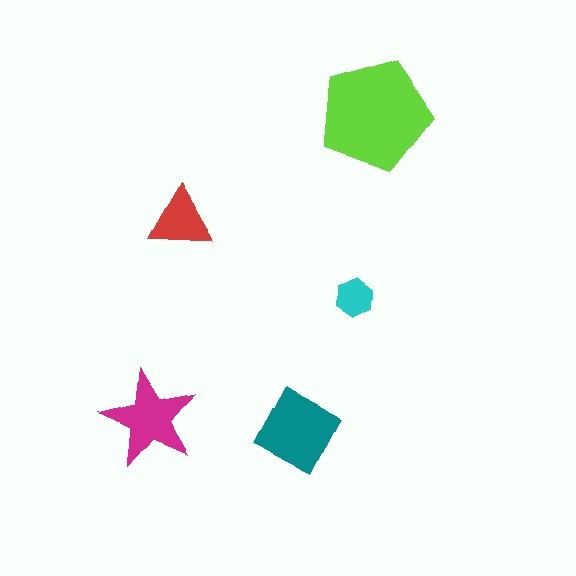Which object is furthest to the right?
The lime pentagon is rightmost.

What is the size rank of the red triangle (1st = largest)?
4th.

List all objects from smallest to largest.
The cyan hexagon, the red triangle, the magenta star, the teal diamond, the lime pentagon.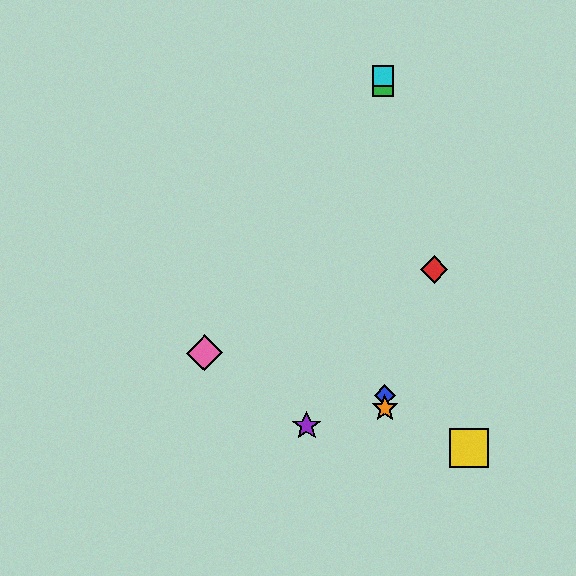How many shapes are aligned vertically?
4 shapes (the blue diamond, the green square, the orange star, the cyan square) are aligned vertically.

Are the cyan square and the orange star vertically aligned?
Yes, both are at x≈383.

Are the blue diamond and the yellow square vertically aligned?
No, the blue diamond is at x≈385 and the yellow square is at x≈469.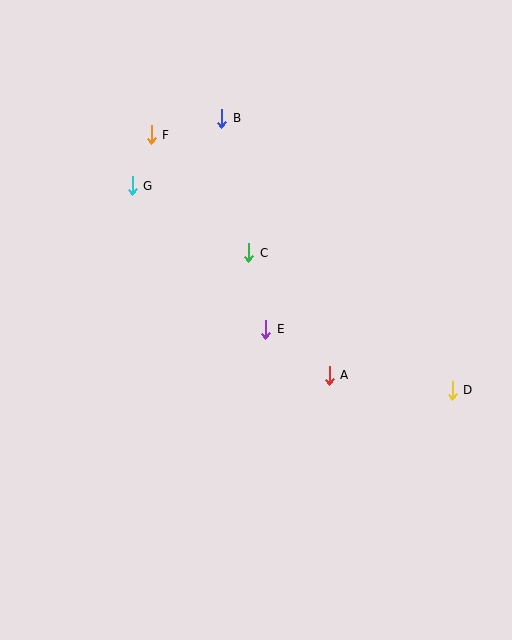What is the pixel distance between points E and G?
The distance between E and G is 196 pixels.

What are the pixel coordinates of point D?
Point D is at (452, 390).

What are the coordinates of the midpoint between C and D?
The midpoint between C and D is at (351, 321).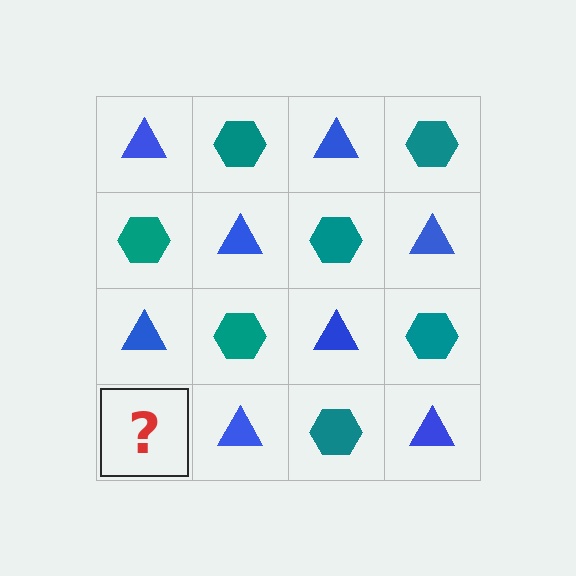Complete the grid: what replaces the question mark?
The question mark should be replaced with a teal hexagon.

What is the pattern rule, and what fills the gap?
The rule is that it alternates blue triangle and teal hexagon in a checkerboard pattern. The gap should be filled with a teal hexagon.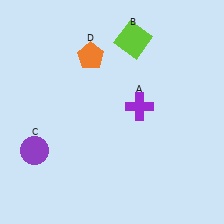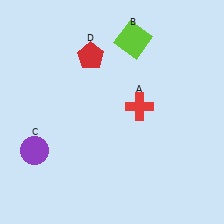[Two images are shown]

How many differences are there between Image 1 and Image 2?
There are 2 differences between the two images.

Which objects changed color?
A changed from purple to red. D changed from orange to red.